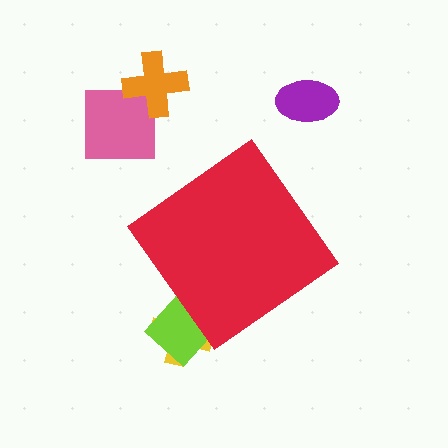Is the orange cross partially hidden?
No, the orange cross is fully visible.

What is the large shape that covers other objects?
A red diamond.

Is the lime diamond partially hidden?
Yes, the lime diamond is partially hidden behind the red diamond.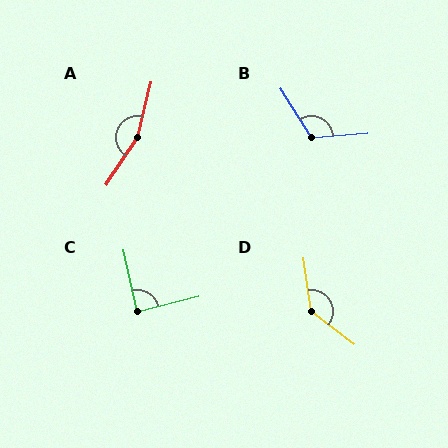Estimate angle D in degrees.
Approximately 135 degrees.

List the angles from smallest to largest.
C (88°), B (117°), D (135°), A (160°).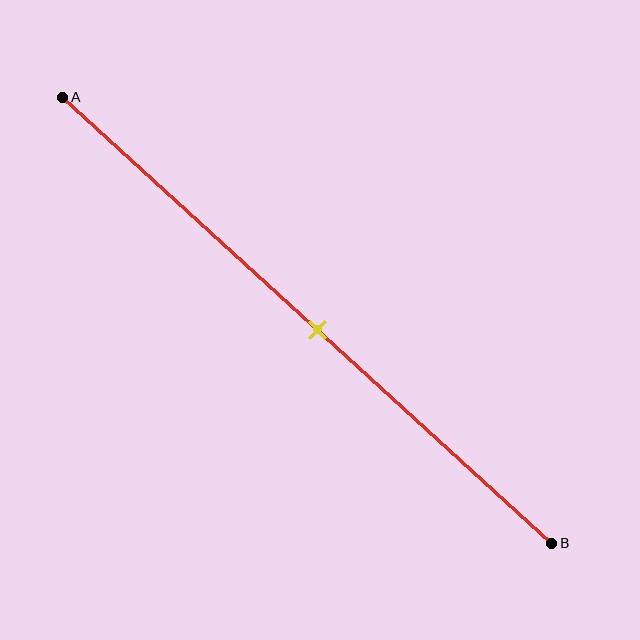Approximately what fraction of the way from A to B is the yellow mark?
The yellow mark is approximately 50% of the way from A to B.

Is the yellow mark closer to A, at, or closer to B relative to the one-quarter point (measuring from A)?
The yellow mark is closer to point B than the one-quarter point of segment AB.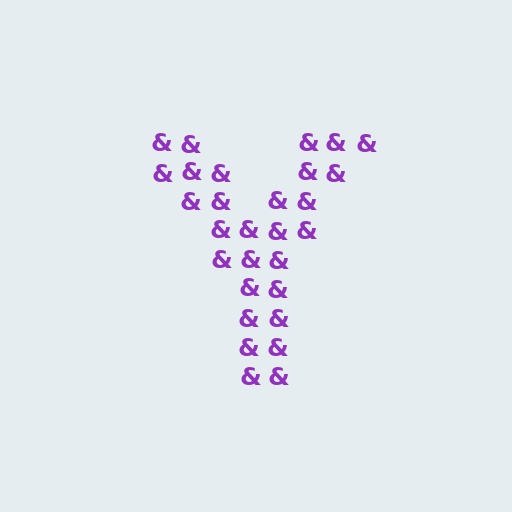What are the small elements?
The small elements are ampersands.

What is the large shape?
The large shape is the letter Y.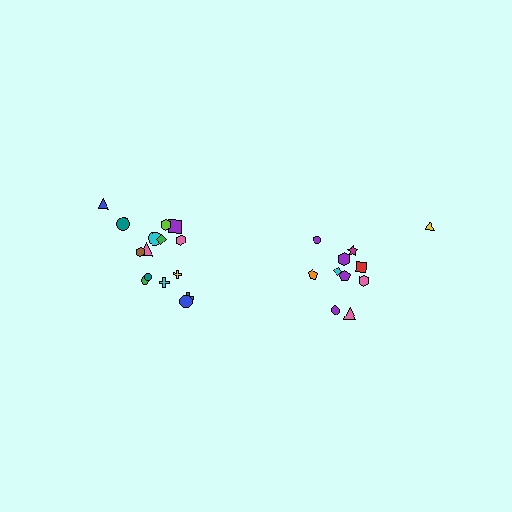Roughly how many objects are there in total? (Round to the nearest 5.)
Roughly 25 objects in total.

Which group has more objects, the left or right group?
The left group.